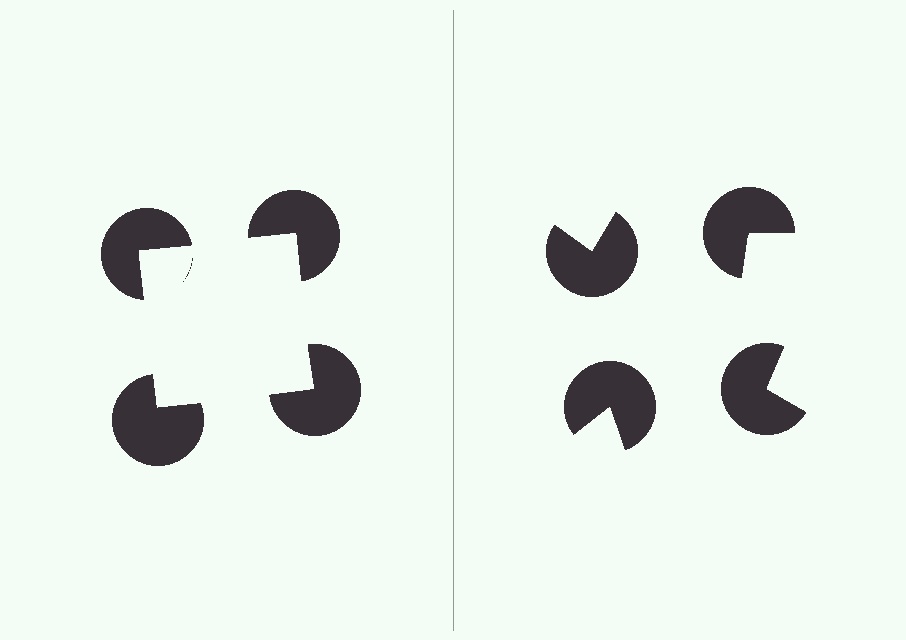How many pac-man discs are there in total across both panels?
8 — 4 on each side.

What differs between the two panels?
The pac-man discs are positioned identically on both sides; only the wedge orientations differ. On the left they align to a square; on the right they are misaligned.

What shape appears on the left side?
An illusory square.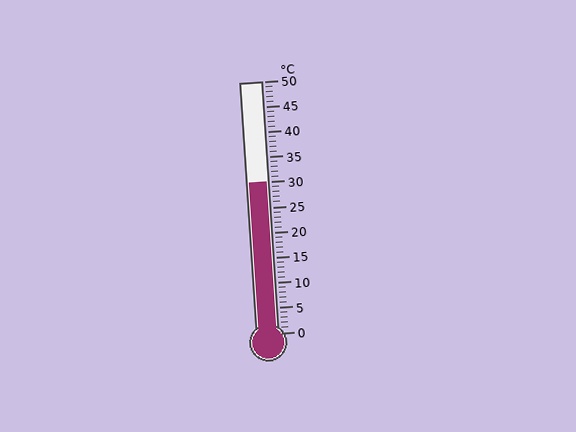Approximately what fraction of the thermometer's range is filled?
The thermometer is filled to approximately 60% of its range.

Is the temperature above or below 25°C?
The temperature is above 25°C.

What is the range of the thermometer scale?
The thermometer scale ranges from 0°C to 50°C.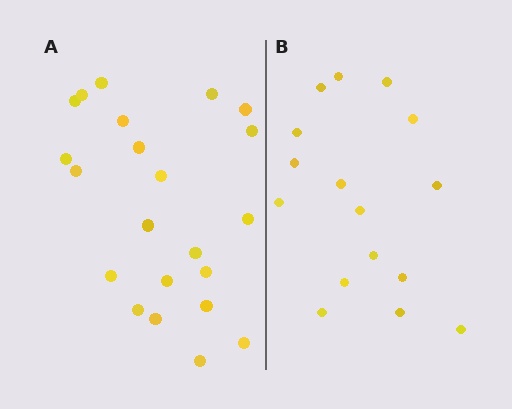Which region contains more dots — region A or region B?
Region A (the left region) has more dots.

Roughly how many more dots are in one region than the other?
Region A has about 6 more dots than region B.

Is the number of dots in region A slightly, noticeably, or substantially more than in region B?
Region A has noticeably more, but not dramatically so. The ratio is roughly 1.4 to 1.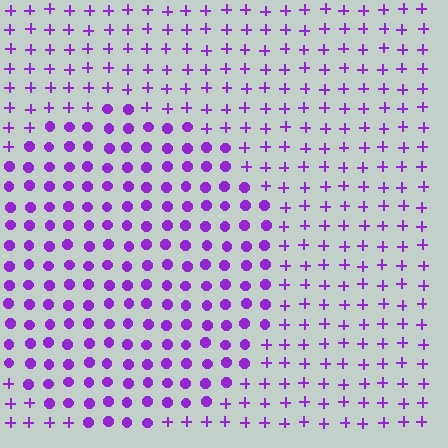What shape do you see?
I see a circle.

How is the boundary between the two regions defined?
The boundary is defined by a change in element shape: circles inside vs. plus signs outside. All elements share the same color and spacing.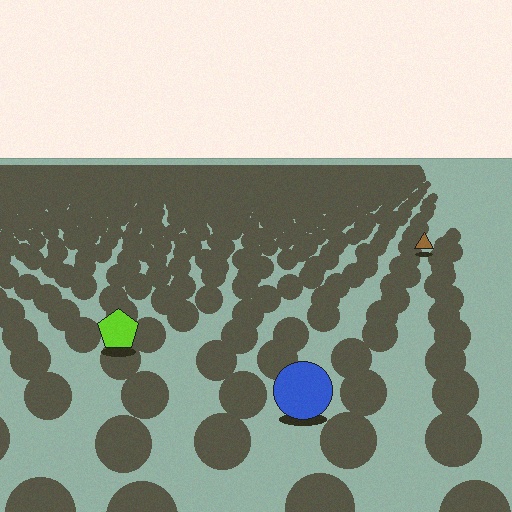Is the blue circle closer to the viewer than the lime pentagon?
Yes. The blue circle is closer — you can tell from the texture gradient: the ground texture is coarser near it.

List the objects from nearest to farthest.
From nearest to farthest: the blue circle, the lime pentagon, the brown triangle.